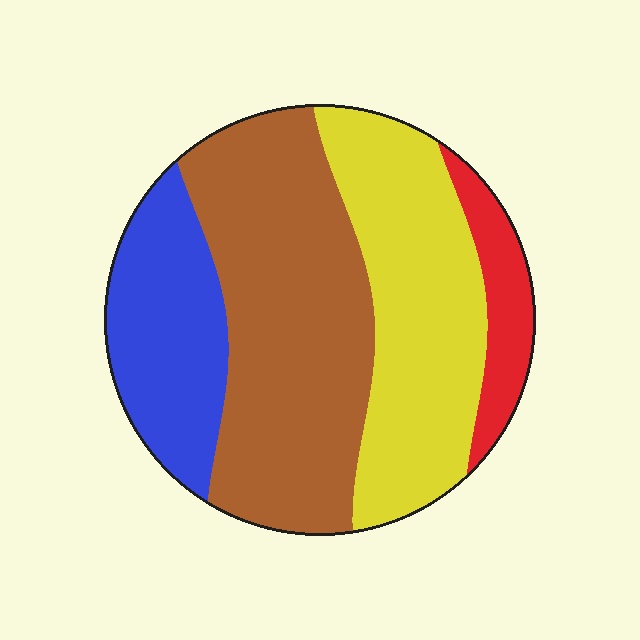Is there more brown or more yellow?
Brown.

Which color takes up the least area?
Red, at roughly 10%.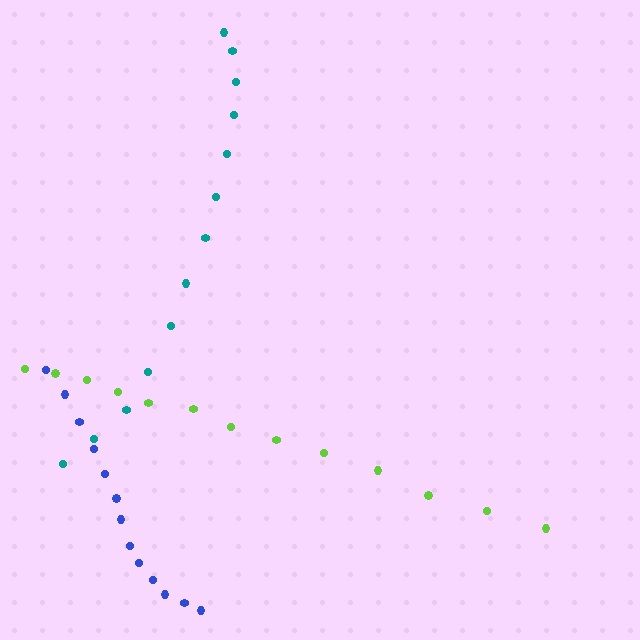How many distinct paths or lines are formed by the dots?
There are 3 distinct paths.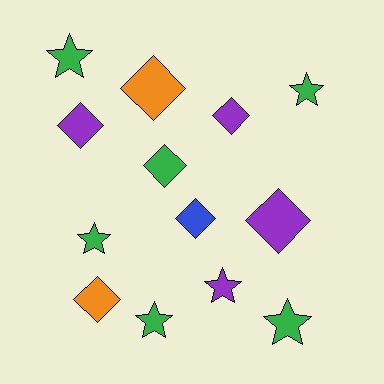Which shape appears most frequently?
Diamond, with 7 objects.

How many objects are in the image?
There are 13 objects.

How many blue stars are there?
There are no blue stars.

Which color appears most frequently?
Green, with 6 objects.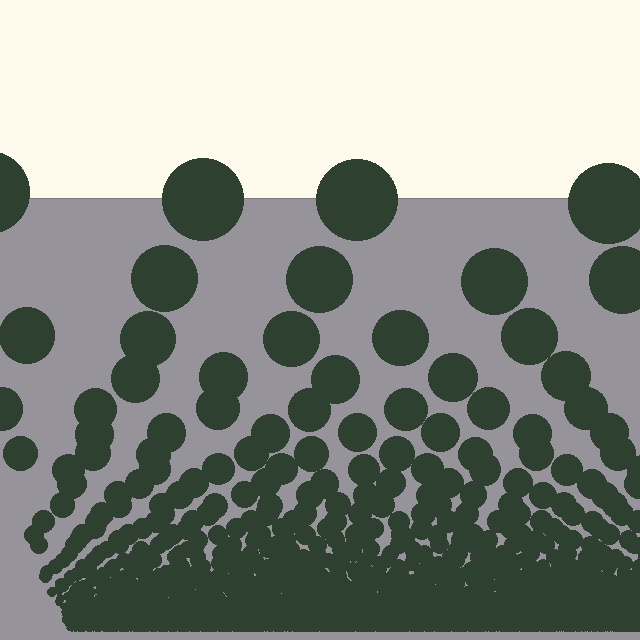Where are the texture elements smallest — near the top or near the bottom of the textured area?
Near the bottom.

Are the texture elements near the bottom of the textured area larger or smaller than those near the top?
Smaller. The gradient is inverted — elements near the bottom are smaller and denser.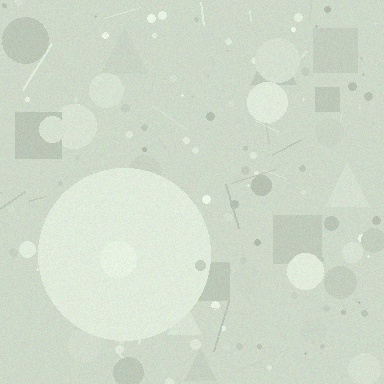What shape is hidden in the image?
A circle is hidden in the image.